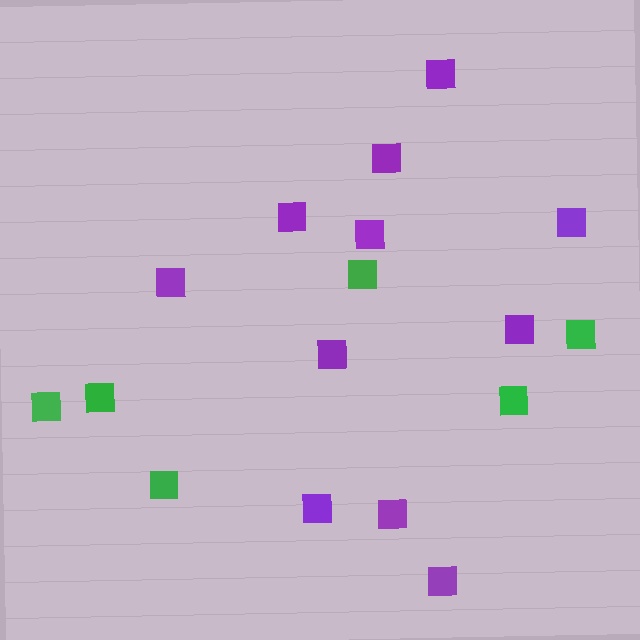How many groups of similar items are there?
There are 2 groups: one group of green squares (6) and one group of purple squares (11).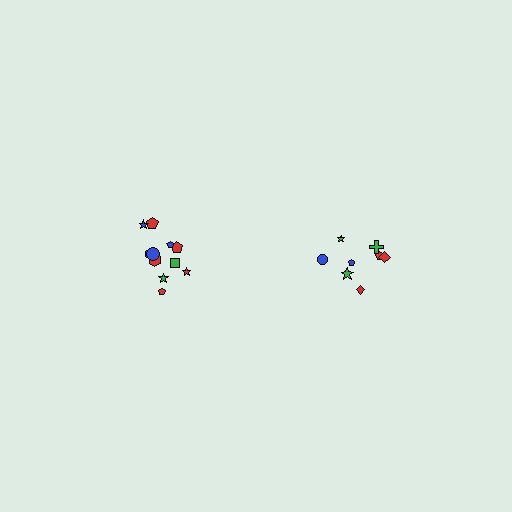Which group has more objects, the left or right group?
The left group.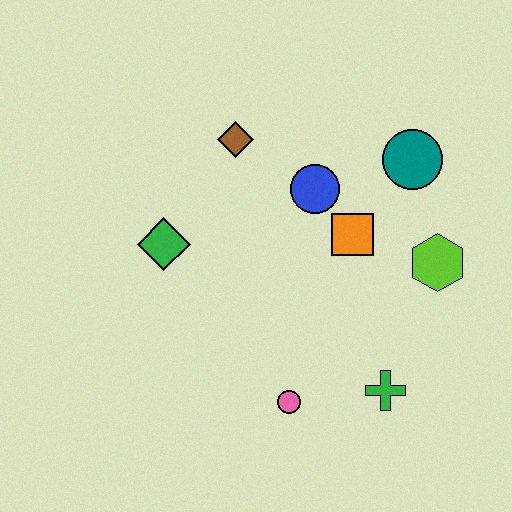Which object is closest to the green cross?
The pink circle is closest to the green cross.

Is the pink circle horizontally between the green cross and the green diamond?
Yes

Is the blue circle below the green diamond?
No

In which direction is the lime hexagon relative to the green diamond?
The lime hexagon is to the right of the green diamond.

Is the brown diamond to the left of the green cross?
Yes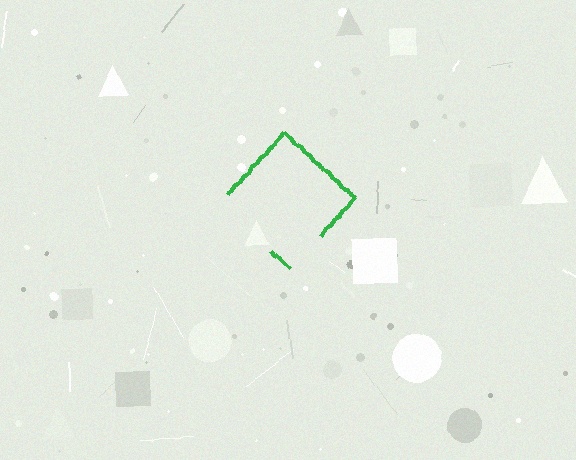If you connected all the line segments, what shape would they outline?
They would outline a diamond.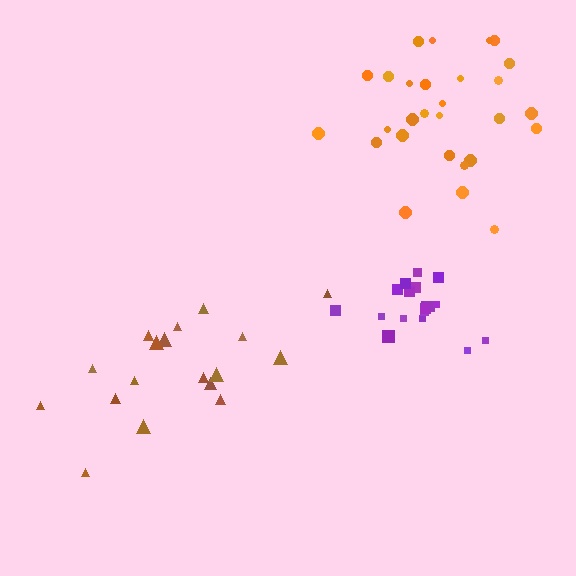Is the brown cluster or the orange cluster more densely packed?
Orange.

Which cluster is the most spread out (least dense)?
Brown.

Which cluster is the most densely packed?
Purple.